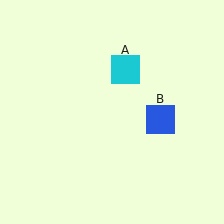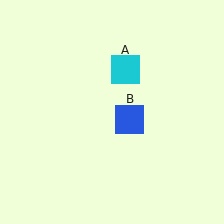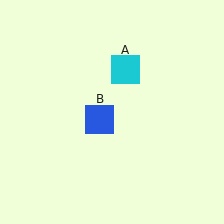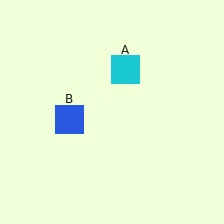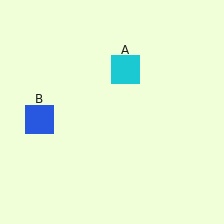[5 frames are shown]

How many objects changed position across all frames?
1 object changed position: blue square (object B).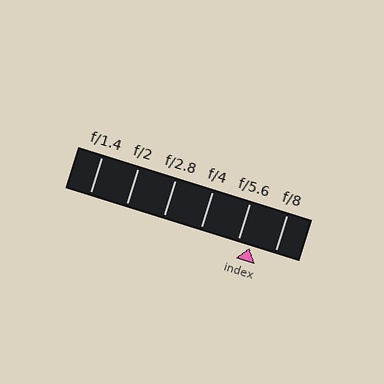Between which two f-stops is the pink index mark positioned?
The index mark is between f/5.6 and f/8.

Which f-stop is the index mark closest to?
The index mark is closest to f/5.6.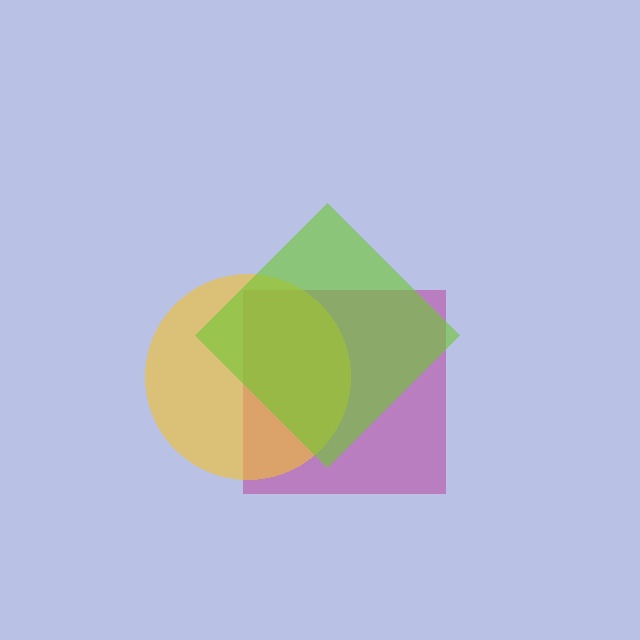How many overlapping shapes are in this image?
There are 3 overlapping shapes in the image.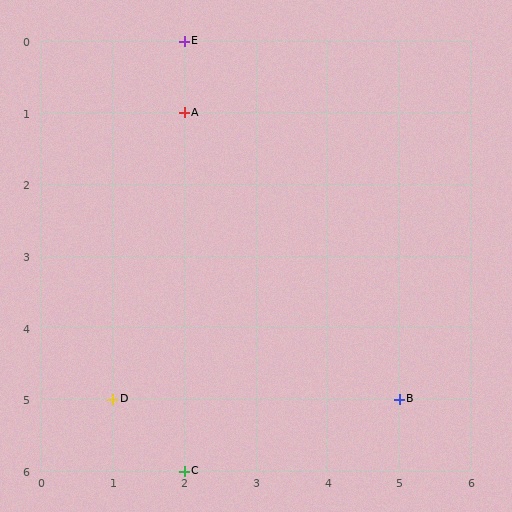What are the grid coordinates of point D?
Point D is at grid coordinates (1, 5).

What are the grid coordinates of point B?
Point B is at grid coordinates (5, 5).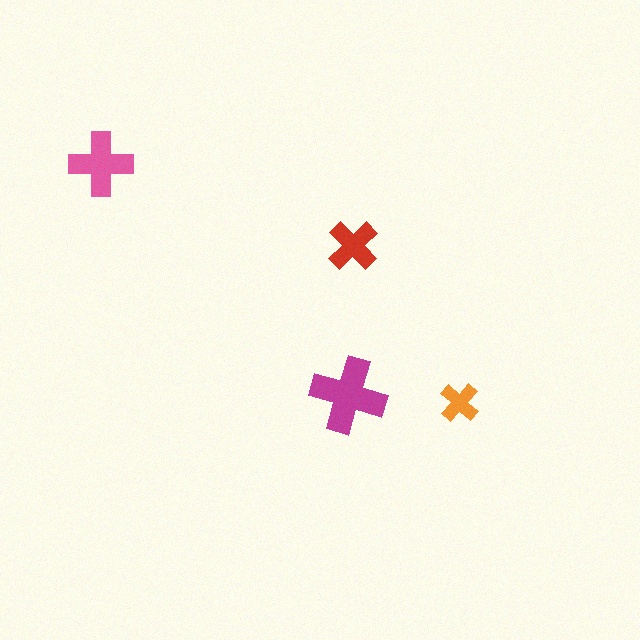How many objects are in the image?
There are 4 objects in the image.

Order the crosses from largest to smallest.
the magenta one, the pink one, the red one, the orange one.